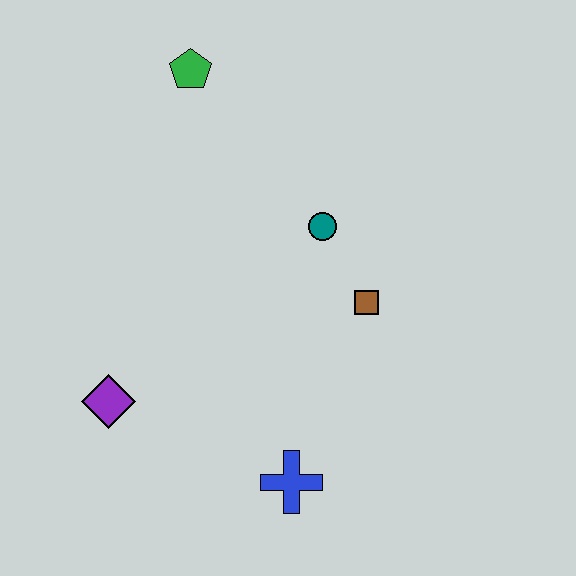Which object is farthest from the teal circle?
The purple diamond is farthest from the teal circle.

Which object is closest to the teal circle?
The brown square is closest to the teal circle.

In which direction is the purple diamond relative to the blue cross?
The purple diamond is to the left of the blue cross.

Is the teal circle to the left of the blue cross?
No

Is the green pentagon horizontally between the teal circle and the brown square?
No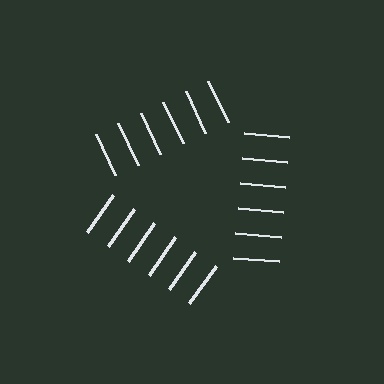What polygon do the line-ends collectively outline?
An illusory triangle — the line segments terminate on its edges but no continuous stroke is drawn.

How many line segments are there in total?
18 — 6 along each of the 3 edges.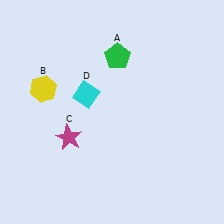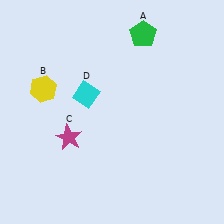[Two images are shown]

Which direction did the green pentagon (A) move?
The green pentagon (A) moved right.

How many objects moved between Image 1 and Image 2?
1 object moved between the two images.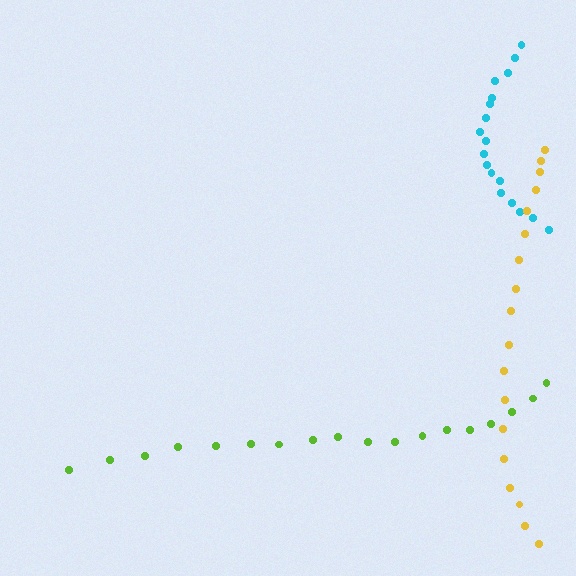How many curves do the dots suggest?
There are 3 distinct paths.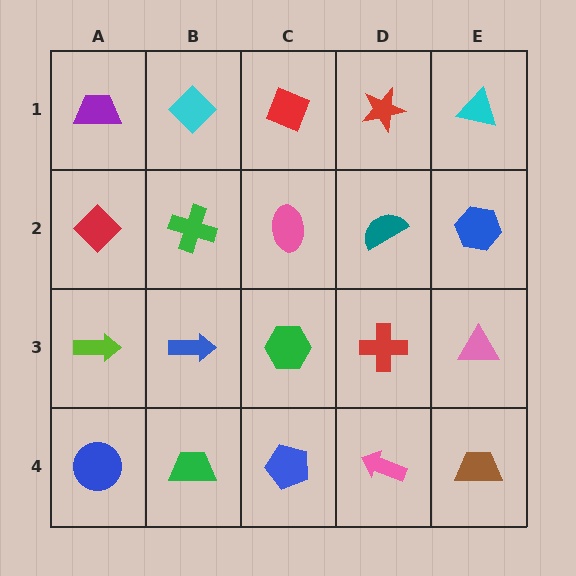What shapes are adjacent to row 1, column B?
A green cross (row 2, column B), a purple trapezoid (row 1, column A), a red diamond (row 1, column C).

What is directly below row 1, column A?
A red diamond.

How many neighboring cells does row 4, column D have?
3.